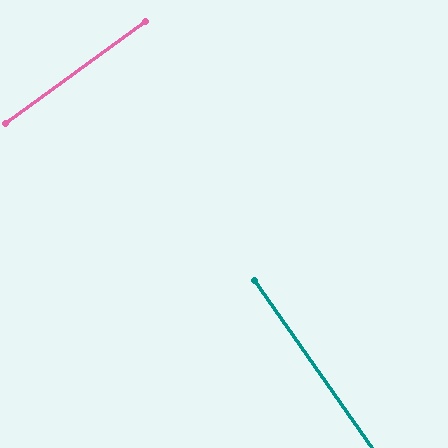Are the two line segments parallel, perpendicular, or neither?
Perpendicular — they meet at approximately 89°.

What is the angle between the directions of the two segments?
Approximately 89 degrees.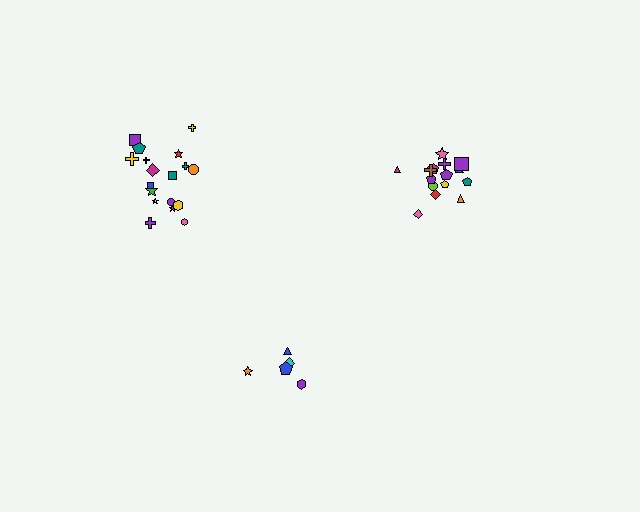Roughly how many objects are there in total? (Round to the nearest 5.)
Roughly 40 objects in total.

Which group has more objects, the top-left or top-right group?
The top-left group.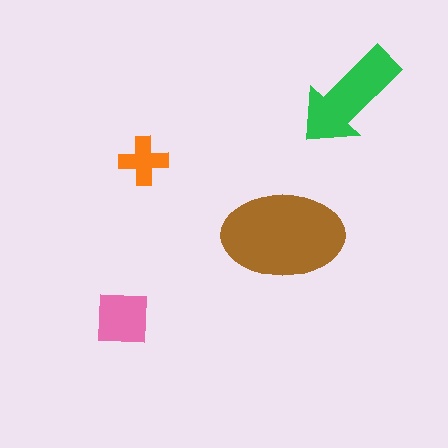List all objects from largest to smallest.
The brown ellipse, the green arrow, the pink square, the orange cross.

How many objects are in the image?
There are 4 objects in the image.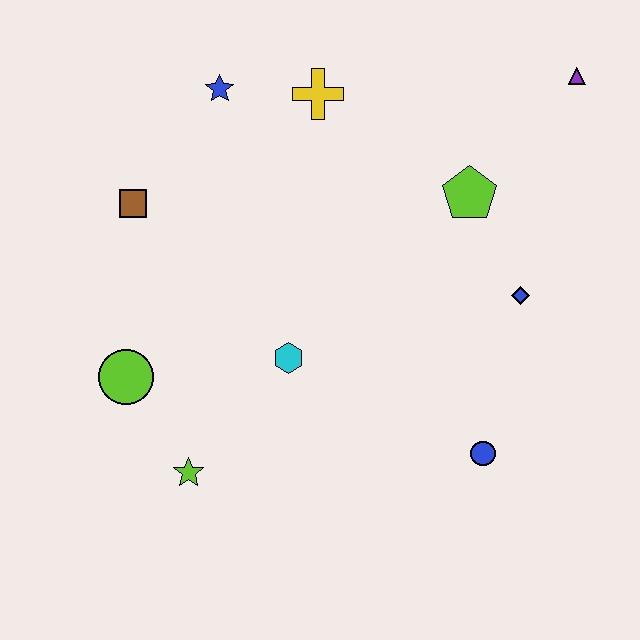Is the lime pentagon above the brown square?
Yes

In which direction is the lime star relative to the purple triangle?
The lime star is below the purple triangle.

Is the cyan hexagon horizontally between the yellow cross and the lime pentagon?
No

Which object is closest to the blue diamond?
The lime pentagon is closest to the blue diamond.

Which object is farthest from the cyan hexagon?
The purple triangle is farthest from the cyan hexagon.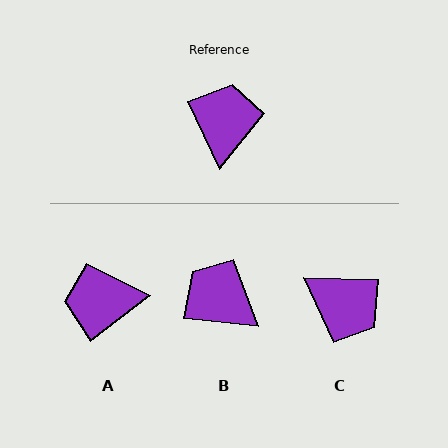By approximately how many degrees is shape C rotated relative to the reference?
Approximately 117 degrees clockwise.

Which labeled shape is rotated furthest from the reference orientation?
C, about 117 degrees away.